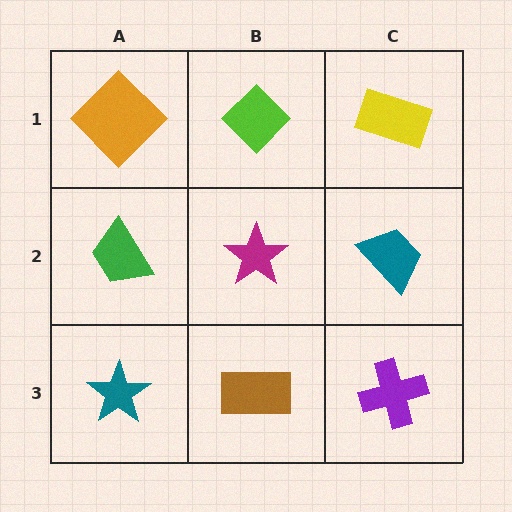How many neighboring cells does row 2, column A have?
3.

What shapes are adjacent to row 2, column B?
A lime diamond (row 1, column B), a brown rectangle (row 3, column B), a green trapezoid (row 2, column A), a teal trapezoid (row 2, column C).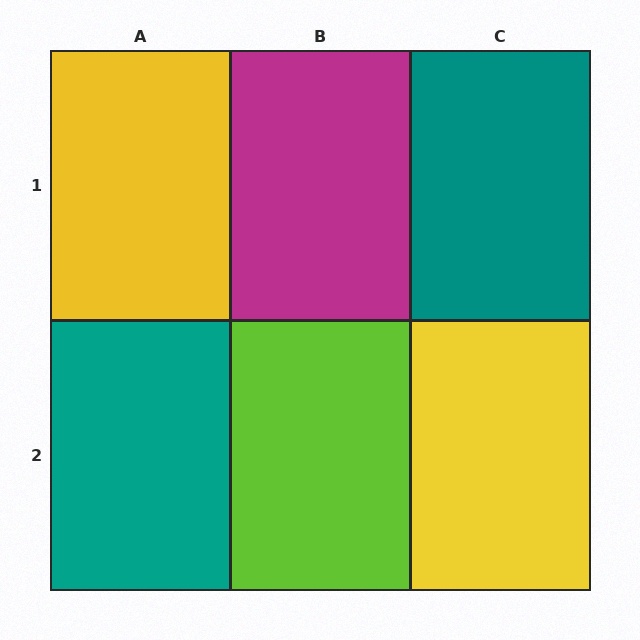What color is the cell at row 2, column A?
Teal.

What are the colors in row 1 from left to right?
Yellow, magenta, teal.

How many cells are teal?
2 cells are teal.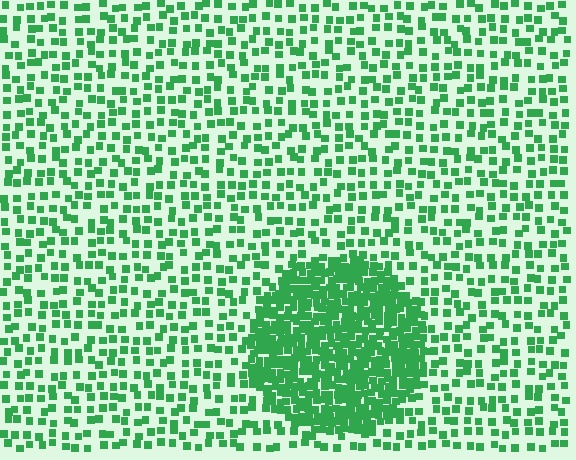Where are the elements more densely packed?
The elements are more densely packed inside the circle boundary.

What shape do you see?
I see a circle.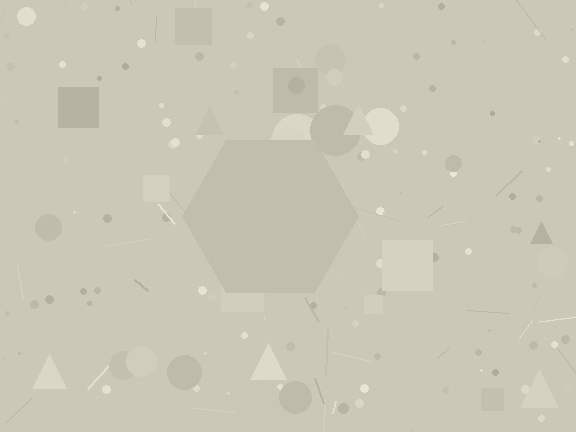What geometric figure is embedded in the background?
A hexagon is embedded in the background.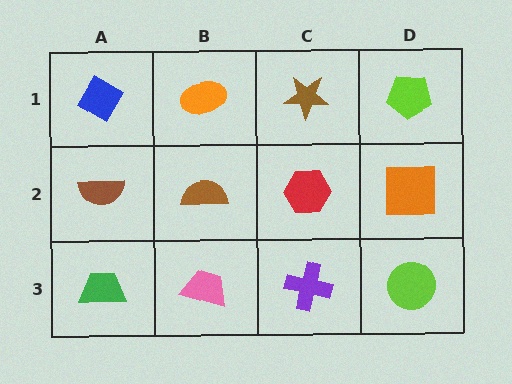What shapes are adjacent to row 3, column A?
A brown semicircle (row 2, column A), a pink trapezoid (row 3, column B).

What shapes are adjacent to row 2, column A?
A blue diamond (row 1, column A), a green trapezoid (row 3, column A), a brown semicircle (row 2, column B).